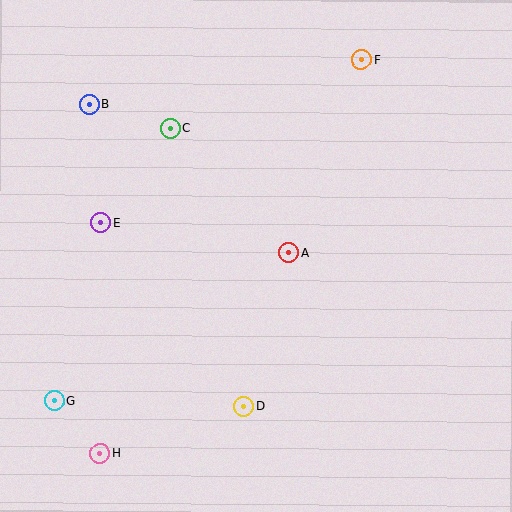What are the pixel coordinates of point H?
Point H is at (100, 453).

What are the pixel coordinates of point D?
Point D is at (244, 406).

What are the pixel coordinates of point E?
Point E is at (101, 223).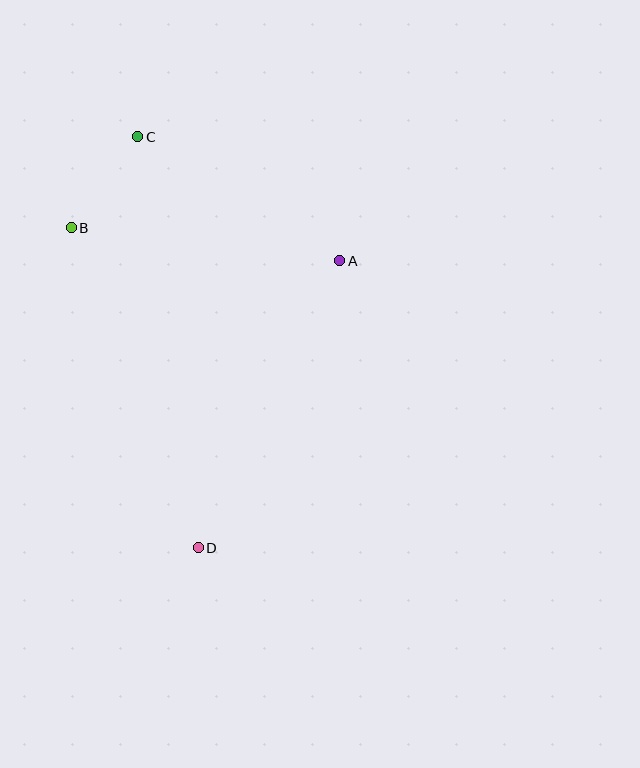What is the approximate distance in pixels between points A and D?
The distance between A and D is approximately 320 pixels.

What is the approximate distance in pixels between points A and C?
The distance between A and C is approximately 237 pixels.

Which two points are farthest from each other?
Points C and D are farthest from each other.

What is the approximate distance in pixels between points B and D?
The distance between B and D is approximately 344 pixels.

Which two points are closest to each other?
Points B and C are closest to each other.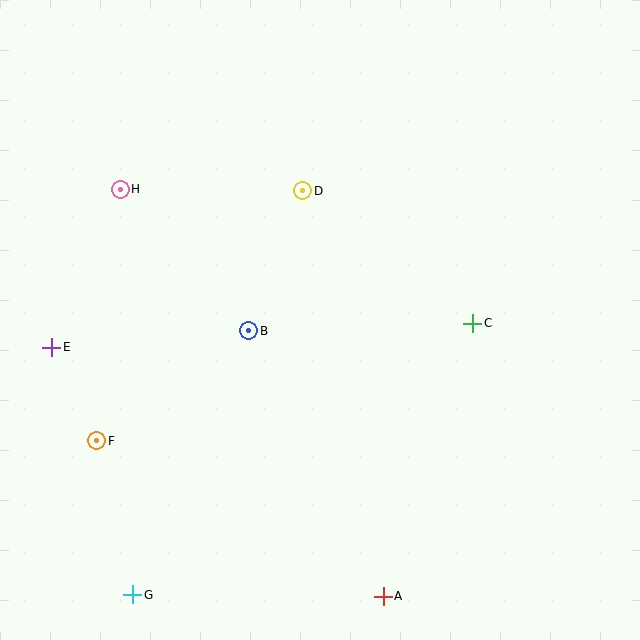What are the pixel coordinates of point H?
Point H is at (120, 189).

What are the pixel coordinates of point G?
Point G is at (133, 595).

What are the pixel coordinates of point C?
Point C is at (473, 323).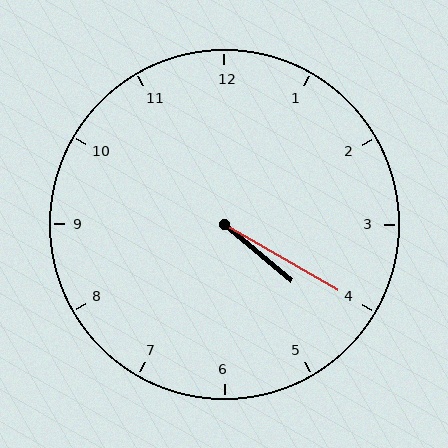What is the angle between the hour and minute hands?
Approximately 10 degrees.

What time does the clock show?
4:20.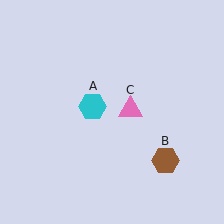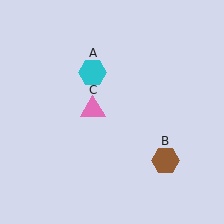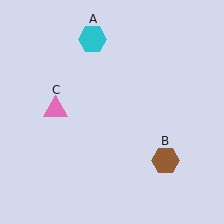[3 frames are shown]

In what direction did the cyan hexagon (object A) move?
The cyan hexagon (object A) moved up.